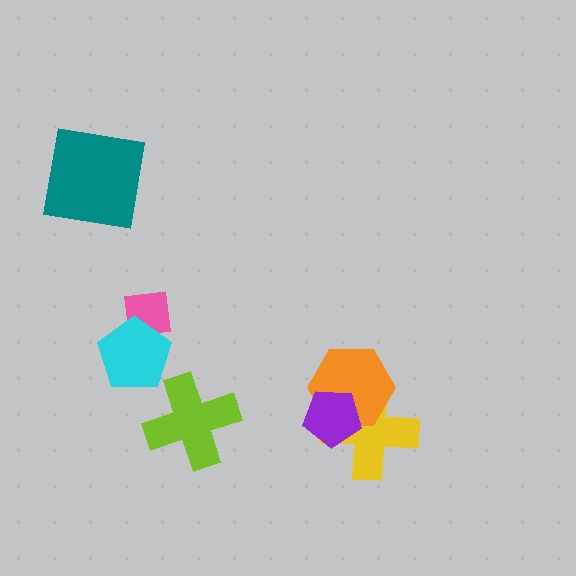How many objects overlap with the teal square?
0 objects overlap with the teal square.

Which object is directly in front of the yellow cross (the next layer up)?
The orange hexagon is directly in front of the yellow cross.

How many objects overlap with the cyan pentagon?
1 object overlaps with the cyan pentagon.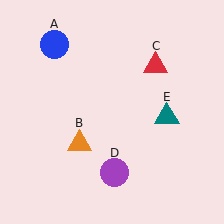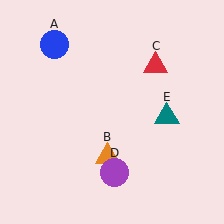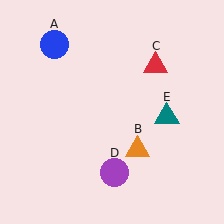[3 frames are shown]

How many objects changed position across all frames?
1 object changed position: orange triangle (object B).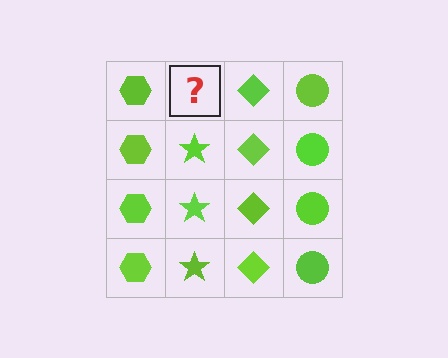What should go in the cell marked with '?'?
The missing cell should contain a lime star.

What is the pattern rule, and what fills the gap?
The rule is that each column has a consistent shape. The gap should be filled with a lime star.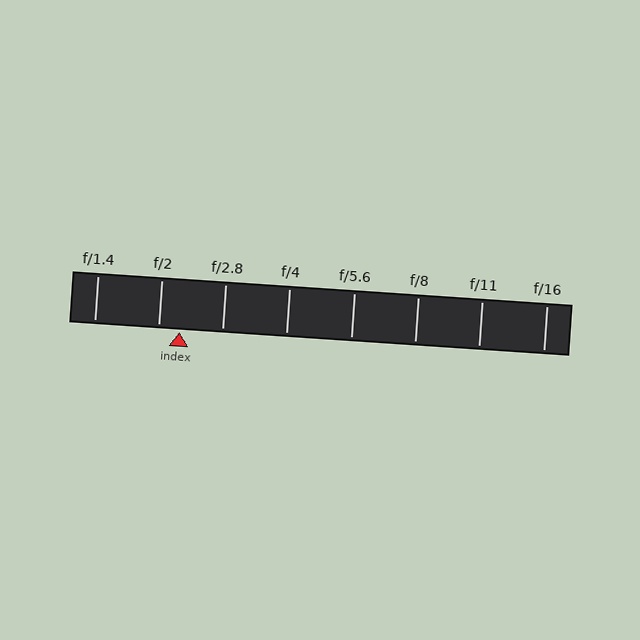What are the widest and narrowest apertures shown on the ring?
The widest aperture shown is f/1.4 and the narrowest is f/16.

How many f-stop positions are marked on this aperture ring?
There are 8 f-stop positions marked.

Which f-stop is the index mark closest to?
The index mark is closest to f/2.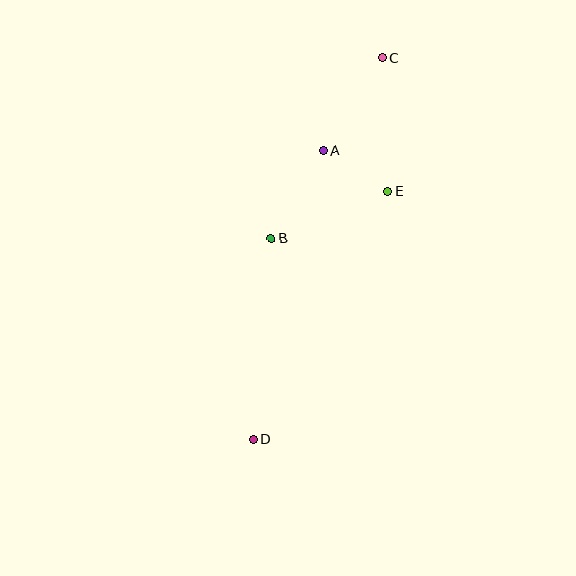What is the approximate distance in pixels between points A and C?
The distance between A and C is approximately 110 pixels.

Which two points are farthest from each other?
Points C and D are farthest from each other.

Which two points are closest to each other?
Points A and E are closest to each other.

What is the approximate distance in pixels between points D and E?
The distance between D and E is approximately 283 pixels.